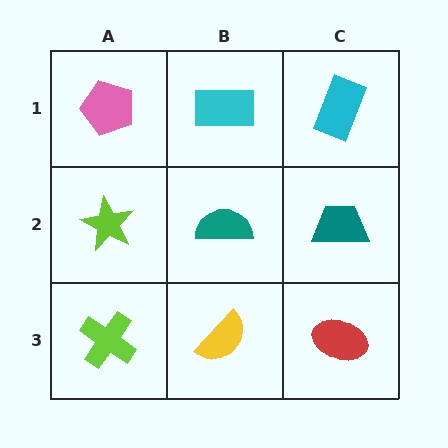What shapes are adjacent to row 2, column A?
A pink pentagon (row 1, column A), a lime cross (row 3, column A), a teal semicircle (row 2, column B).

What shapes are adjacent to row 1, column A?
A lime star (row 2, column A), a cyan rectangle (row 1, column B).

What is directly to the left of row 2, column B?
A lime star.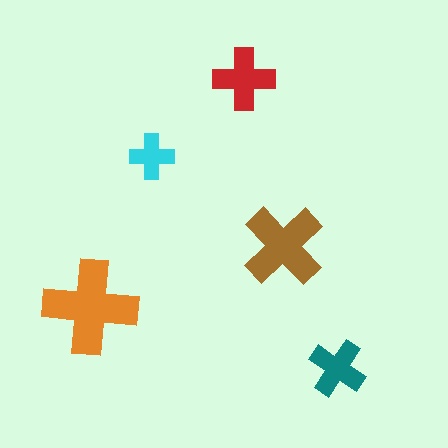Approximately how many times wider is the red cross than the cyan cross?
About 1.5 times wider.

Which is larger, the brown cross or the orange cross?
The orange one.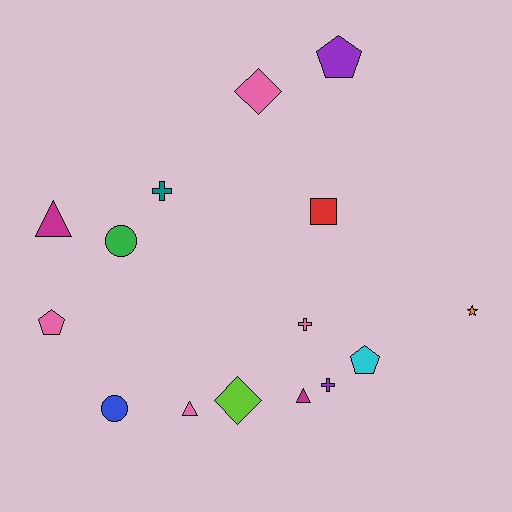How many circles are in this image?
There are 2 circles.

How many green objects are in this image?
There is 1 green object.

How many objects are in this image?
There are 15 objects.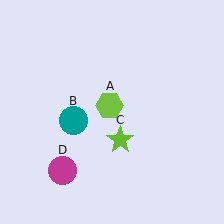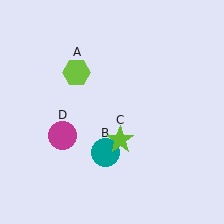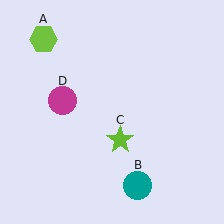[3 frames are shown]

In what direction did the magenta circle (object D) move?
The magenta circle (object D) moved up.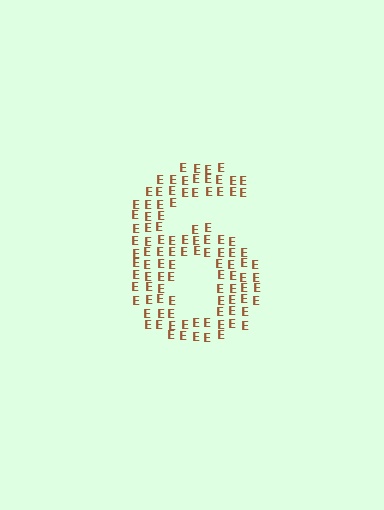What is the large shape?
The large shape is the digit 6.